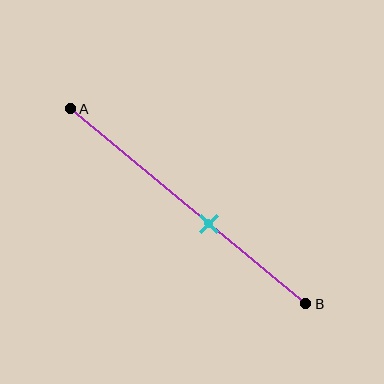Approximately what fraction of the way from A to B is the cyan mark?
The cyan mark is approximately 60% of the way from A to B.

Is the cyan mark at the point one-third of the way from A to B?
No, the mark is at about 60% from A, not at the 33% one-third point.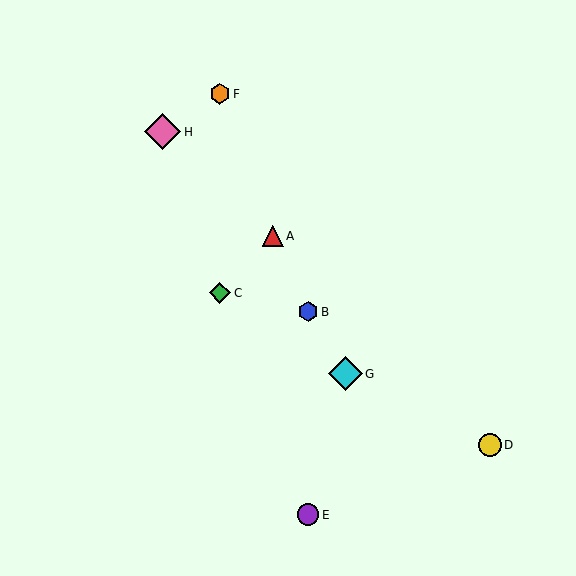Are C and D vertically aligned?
No, C is at x≈220 and D is at x≈490.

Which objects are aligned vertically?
Objects C, F are aligned vertically.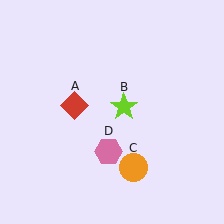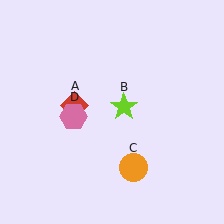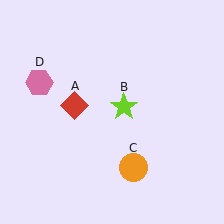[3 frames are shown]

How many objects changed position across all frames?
1 object changed position: pink hexagon (object D).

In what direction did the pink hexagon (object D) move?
The pink hexagon (object D) moved up and to the left.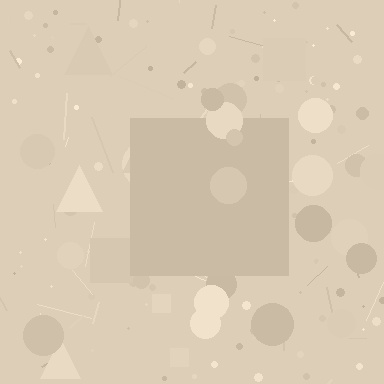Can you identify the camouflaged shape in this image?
The camouflaged shape is a square.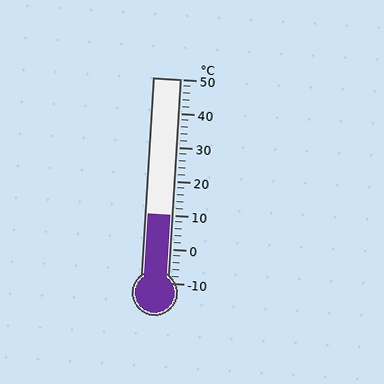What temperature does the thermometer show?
The thermometer shows approximately 10°C.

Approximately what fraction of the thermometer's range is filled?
The thermometer is filled to approximately 35% of its range.